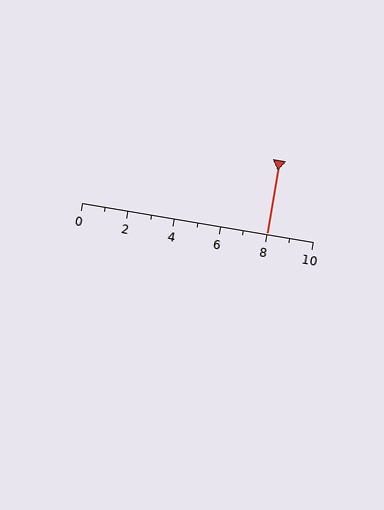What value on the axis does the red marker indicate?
The marker indicates approximately 8.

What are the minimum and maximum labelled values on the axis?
The axis runs from 0 to 10.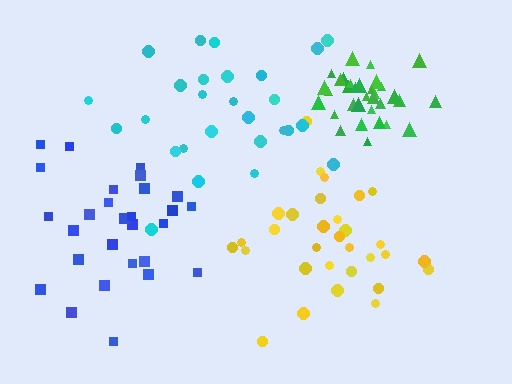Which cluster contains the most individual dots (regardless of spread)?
Green (34).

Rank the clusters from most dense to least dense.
green, blue, yellow, cyan.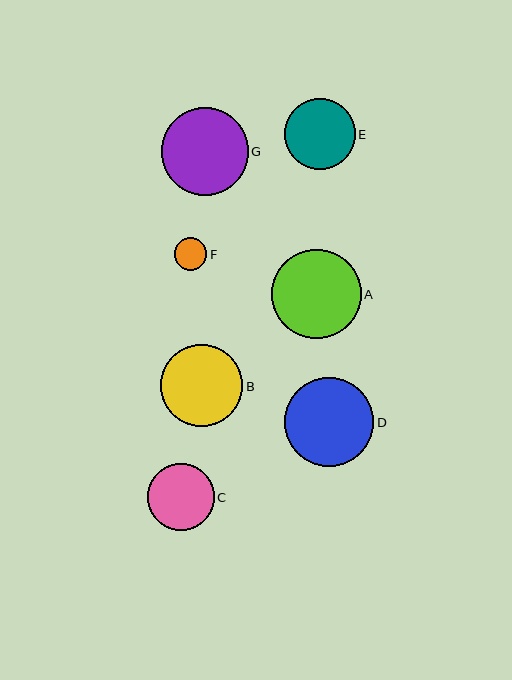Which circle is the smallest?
Circle F is the smallest with a size of approximately 32 pixels.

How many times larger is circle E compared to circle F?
Circle E is approximately 2.2 times the size of circle F.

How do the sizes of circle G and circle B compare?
Circle G and circle B are approximately the same size.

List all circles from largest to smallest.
From largest to smallest: A, D, G, B, E, C, F.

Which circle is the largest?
Circle A is the largest with a size of approximately 90 pixels.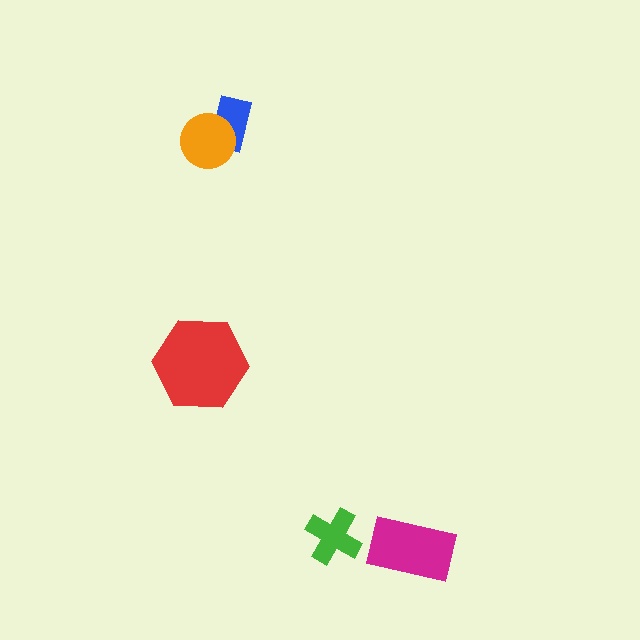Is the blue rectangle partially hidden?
Yes, it is partially covered by another shape.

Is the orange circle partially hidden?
No, no other shape covers it.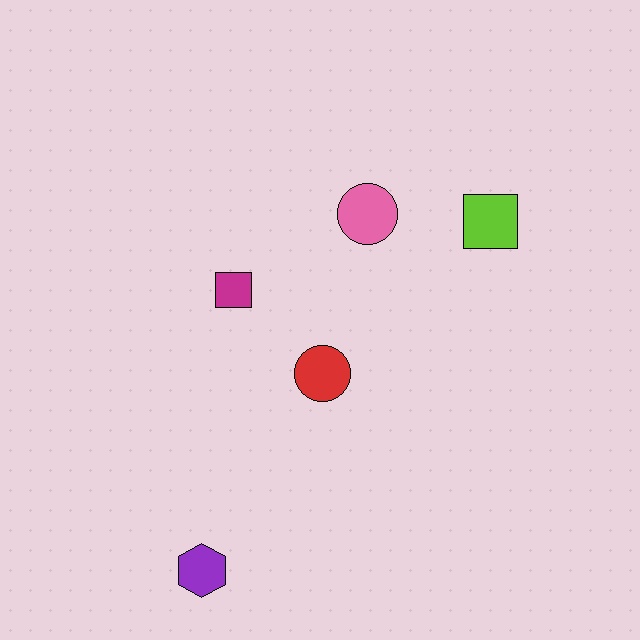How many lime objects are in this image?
There is 1 lime object.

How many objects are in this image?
There are 5 objects.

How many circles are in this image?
There are 2 circles.